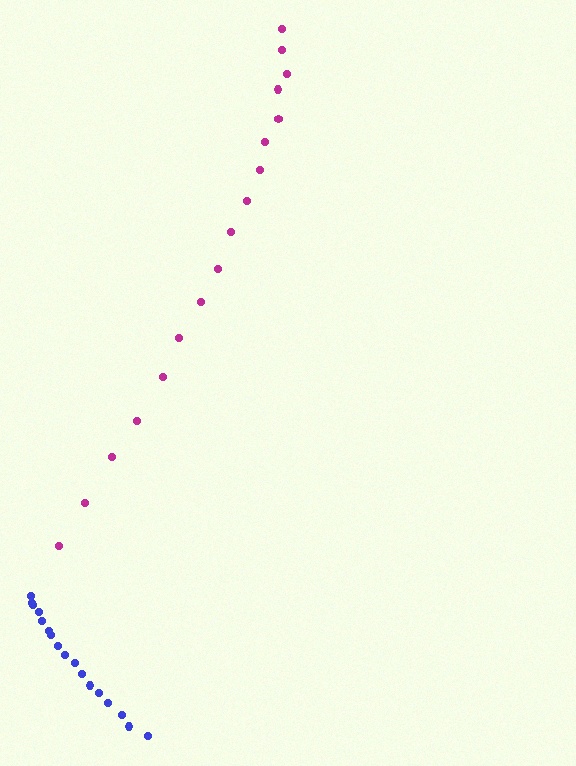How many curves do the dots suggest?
There are 2 distinct paths.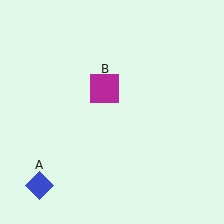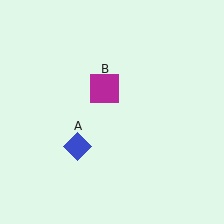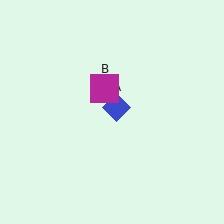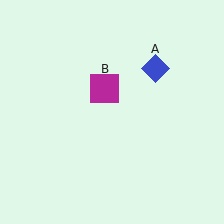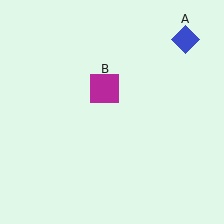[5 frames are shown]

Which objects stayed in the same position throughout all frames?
Magenta square (object B) remained stationary.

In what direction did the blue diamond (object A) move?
The blue diamond (object A) moved up and to the right.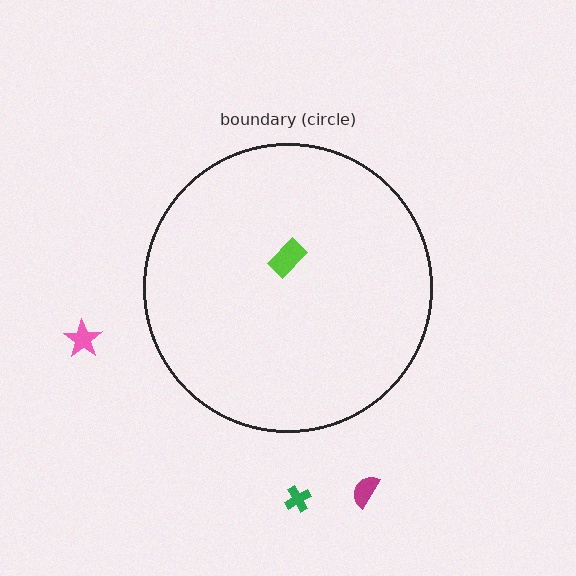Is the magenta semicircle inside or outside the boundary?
Outside.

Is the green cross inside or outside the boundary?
Outside.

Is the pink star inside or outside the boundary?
Outside.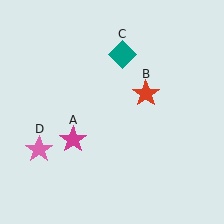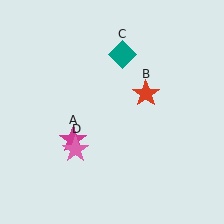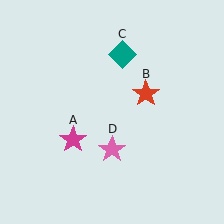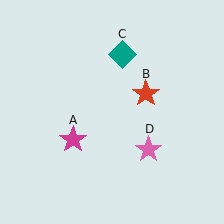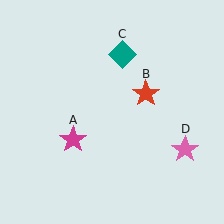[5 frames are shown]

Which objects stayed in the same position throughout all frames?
Magenta star (object A) and red star (object B) and teal diamond (object C) remained stationary.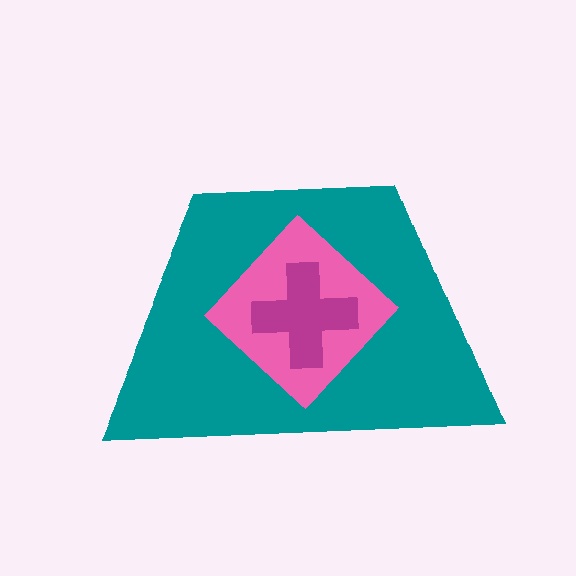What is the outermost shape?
The teal trapezoid.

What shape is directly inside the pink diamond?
The magenta cross.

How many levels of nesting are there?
3.